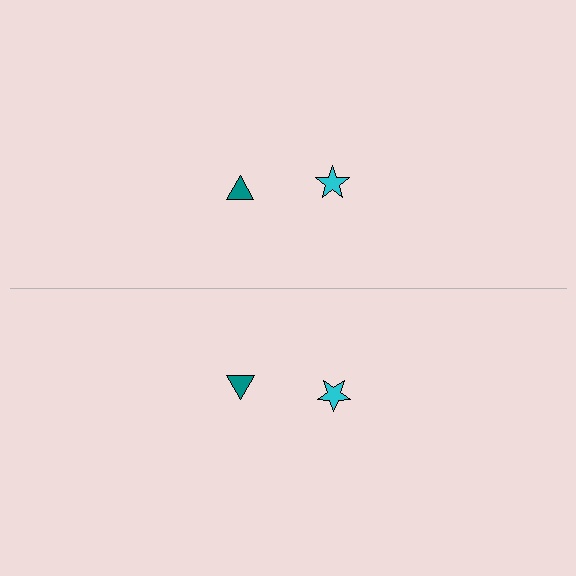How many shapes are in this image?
There are 4 shapes in this image.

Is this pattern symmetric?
Yes, this pattern has bilateral (reflection) symmetry.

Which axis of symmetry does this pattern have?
The pattern has a horizontal axis of symmetry running through the center of the image.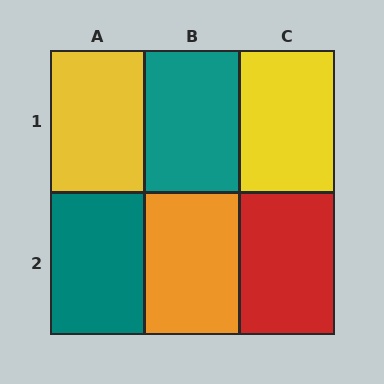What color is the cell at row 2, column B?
Orange.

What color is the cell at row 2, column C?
Red.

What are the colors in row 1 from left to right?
Yellow, teal, yellow.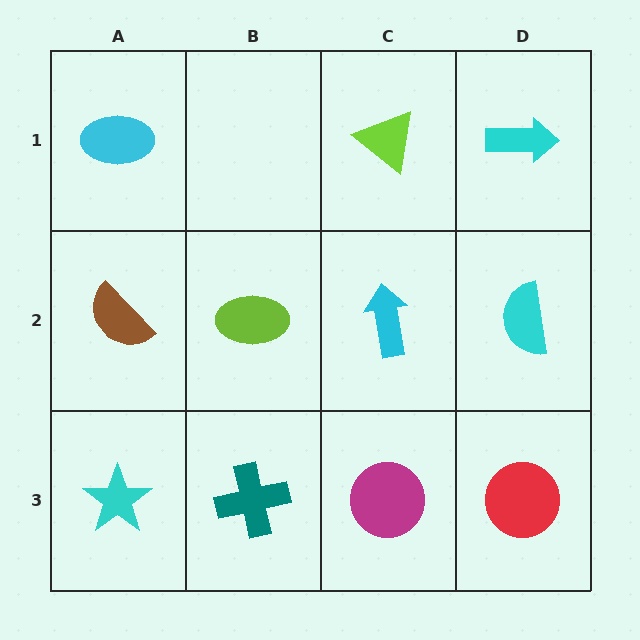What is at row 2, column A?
A brown semicircle.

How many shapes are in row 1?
3 shapes.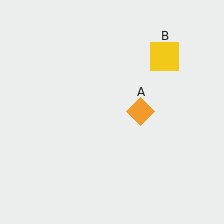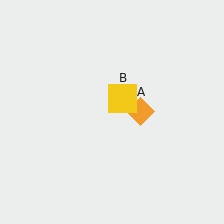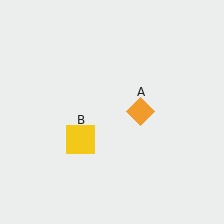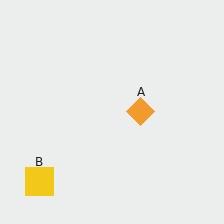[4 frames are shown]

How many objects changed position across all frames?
1 object changed position: yellow square (object B).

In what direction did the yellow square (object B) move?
The yellow square (object B) moved down and to the left.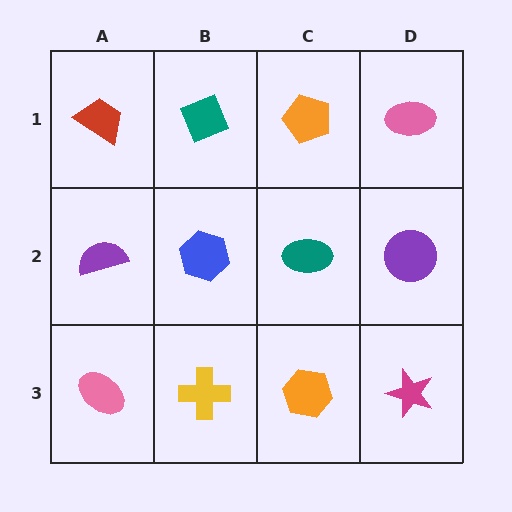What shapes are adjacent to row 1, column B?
A blue hexagon (row 2, column B), a red trapezoid (row 1, column A), an orange pentagon (row 1, column C).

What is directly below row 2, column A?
A pink ellipse.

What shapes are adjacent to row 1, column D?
A purple circle (row 2, column D), an orange pentagon (row 1, column C).